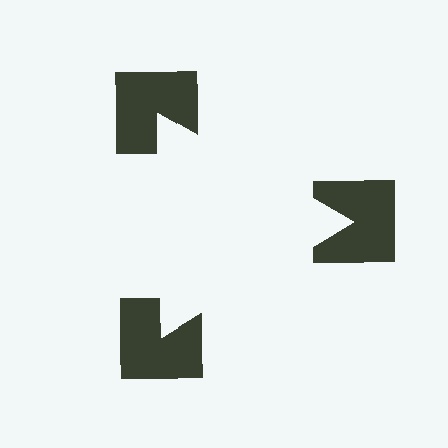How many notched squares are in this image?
There are 3 — one at each vertex of the illusory triangle.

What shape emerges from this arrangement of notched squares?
An illusory triangle — its edges are inferred from the aligned wedge cuts in the notched squares, not physically drawn.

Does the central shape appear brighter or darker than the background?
It typically appears slightly brighter than the background, even though no actual brightness change is drawn.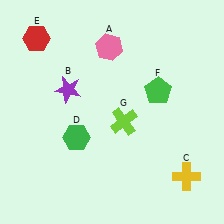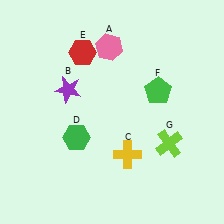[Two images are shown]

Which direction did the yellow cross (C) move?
The yellow cross (C) moved left.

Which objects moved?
The objects that moved are: the yellow cross (C), the red hexagon (E), the lime cross (G).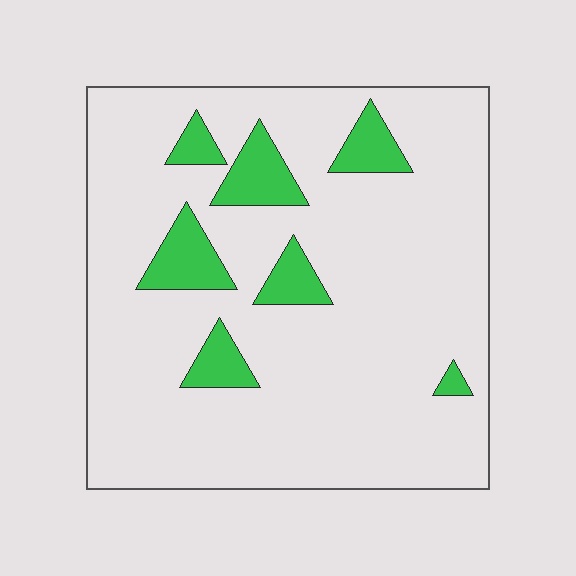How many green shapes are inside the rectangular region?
7.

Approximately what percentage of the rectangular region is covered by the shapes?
Approximately 15%.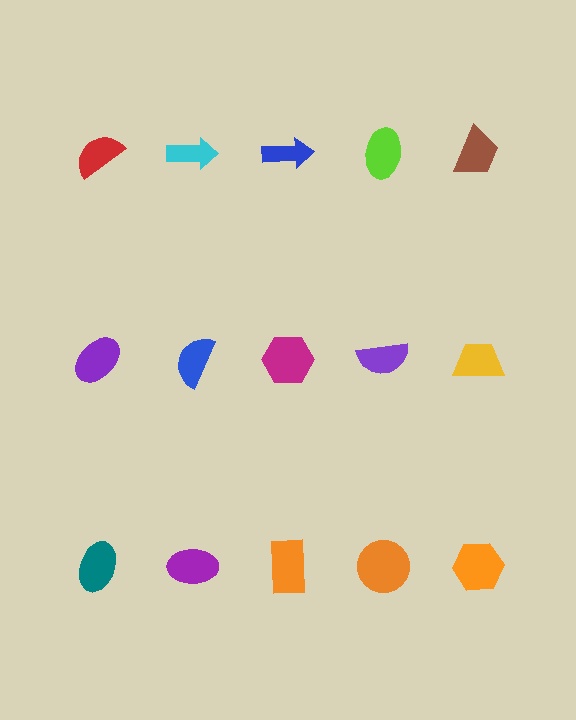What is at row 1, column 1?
A red semicircle.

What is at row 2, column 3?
A magenta hexagon.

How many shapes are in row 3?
5 shapes.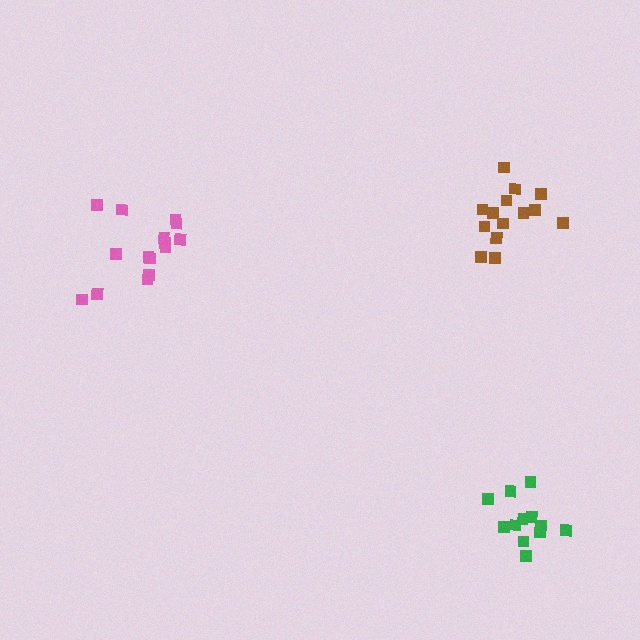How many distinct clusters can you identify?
There are 3 distinct clusters.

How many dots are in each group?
Group 1: 15 dots, Group 2: 14 dots, Group 3: 12 dots (41 total).